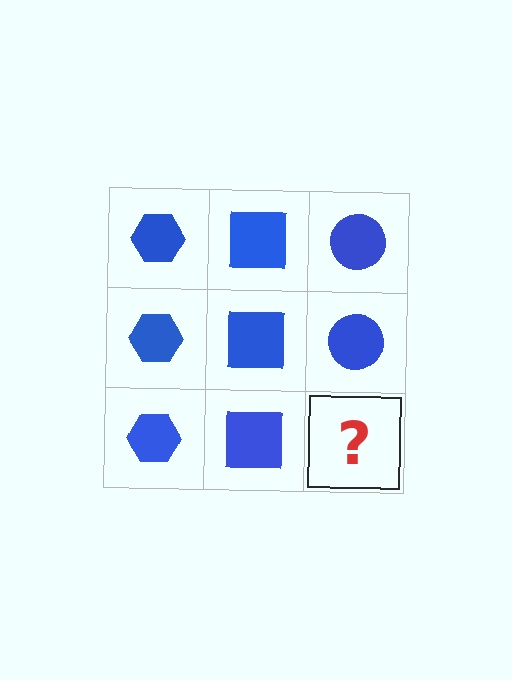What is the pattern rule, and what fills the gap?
The rule is that each column has a consistent shape. The gap should be filled with a blue circle.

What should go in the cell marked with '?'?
The missing cell should contain a blue circle.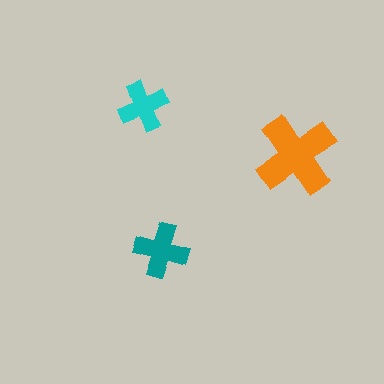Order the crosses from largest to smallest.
the orange one, the teal one, the cyan one.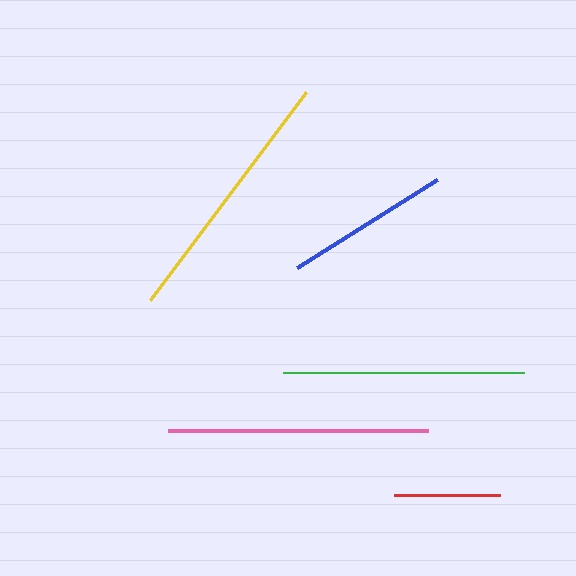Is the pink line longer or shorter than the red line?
The pink line is longer than the red line.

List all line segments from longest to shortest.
From longest to shortest: pink, yellow, green, blue, red.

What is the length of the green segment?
The green segment is approximately 241 pixels long.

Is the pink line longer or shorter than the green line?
The pink line is longer than the green line.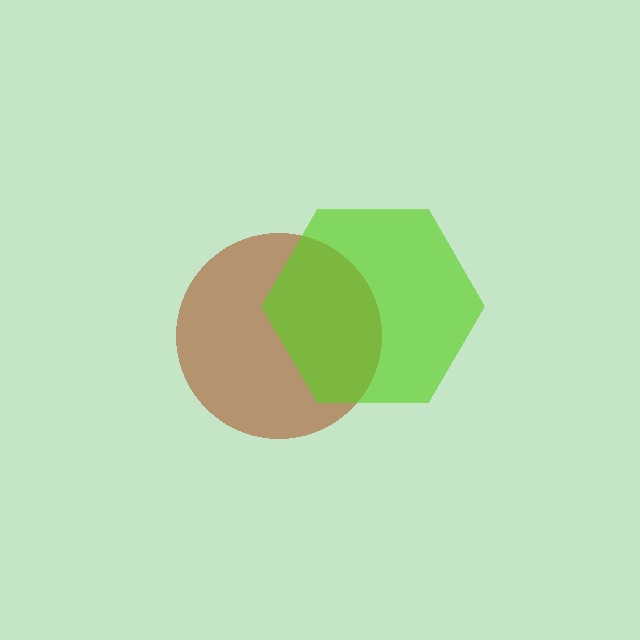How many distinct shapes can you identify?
There are 2 distinct shapes: a brown circle, a lime hexagon.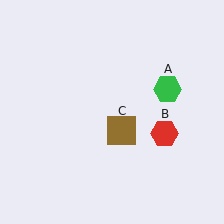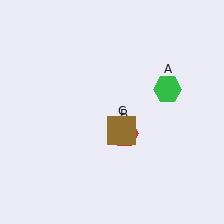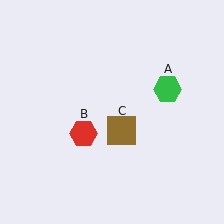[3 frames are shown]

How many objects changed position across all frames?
1 object changed position: red hexagon (object B).